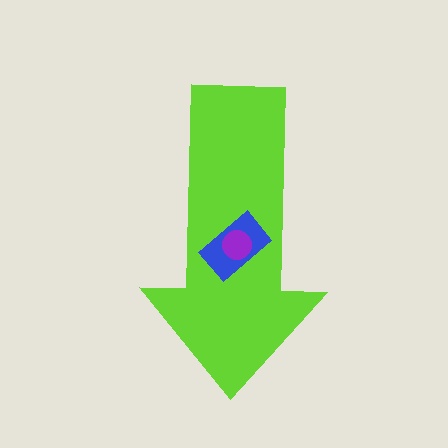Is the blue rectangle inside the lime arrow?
Yes.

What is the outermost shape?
The lime arrow.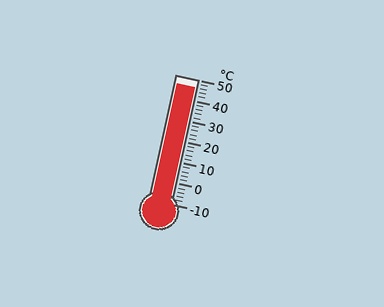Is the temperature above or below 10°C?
The temperature is above 10°C.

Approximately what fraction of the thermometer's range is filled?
The thermometer is filled to approximately 95% of its range.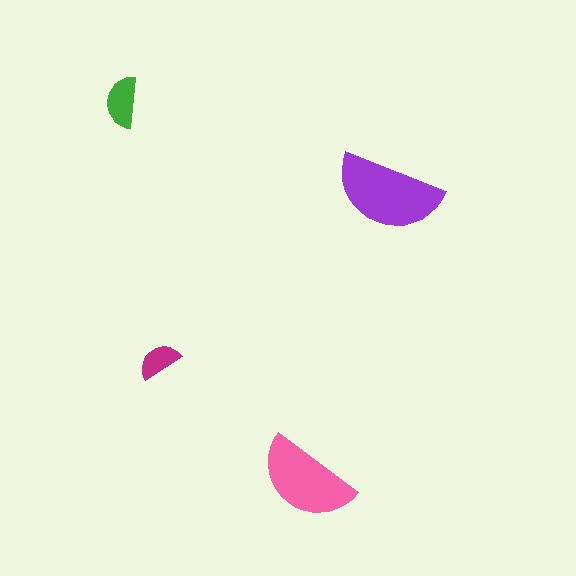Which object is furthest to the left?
The green semicircle is leftmost.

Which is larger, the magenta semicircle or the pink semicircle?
The pink one.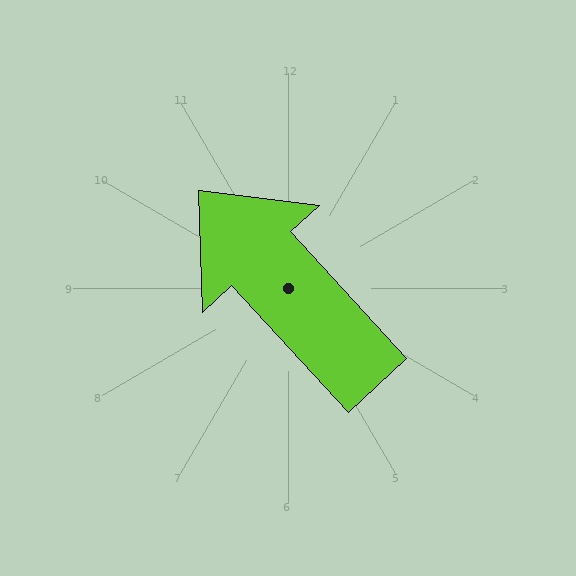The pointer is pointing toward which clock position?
Roughly 11 o'clock.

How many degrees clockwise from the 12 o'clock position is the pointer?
Approximately 317 degrees.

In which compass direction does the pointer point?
Northwest.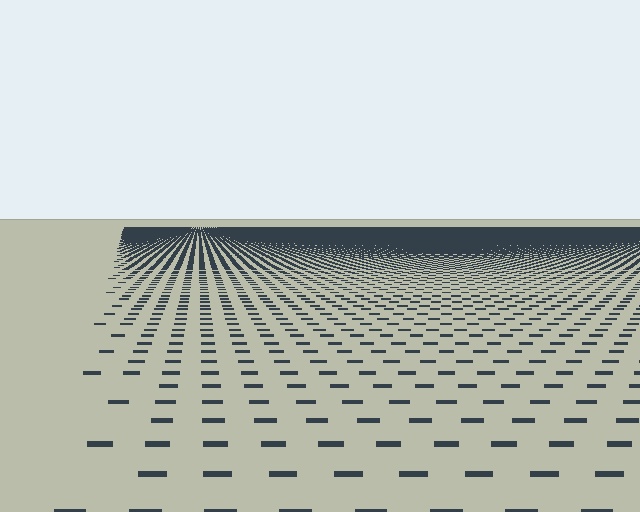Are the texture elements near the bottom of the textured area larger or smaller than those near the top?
Larger. Near the bottom, elements are closer to the viewer and appear at a bigger on-screen size.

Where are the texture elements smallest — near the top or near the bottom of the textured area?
Near the top.